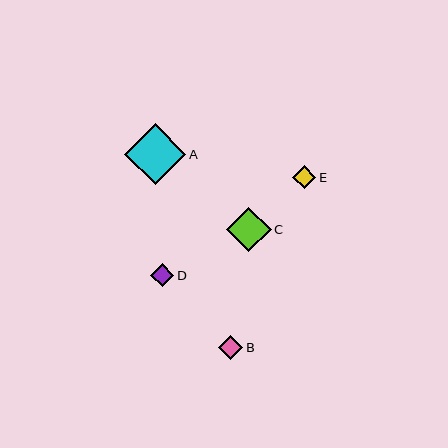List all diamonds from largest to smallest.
From largest to smallest: A, C, B, D, E.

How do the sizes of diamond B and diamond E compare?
Diamond B and diamond E are approximately the same size.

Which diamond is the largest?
Diamond A is the largest with a size of approximately 62 pixels.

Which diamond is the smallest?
Diamond E is the smallest with a size of approximately 23 pixels.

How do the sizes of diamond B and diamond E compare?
Diamond B and diamond E are approximately the same size.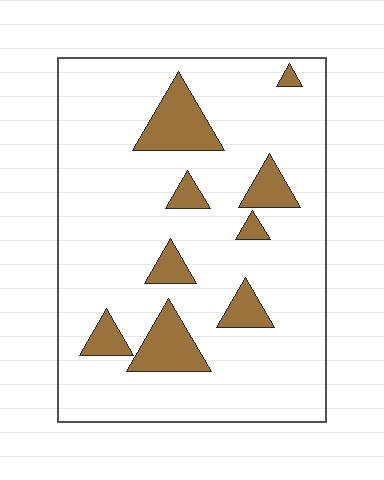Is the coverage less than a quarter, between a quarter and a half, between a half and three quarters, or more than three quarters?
Less than a quarter.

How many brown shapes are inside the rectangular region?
9.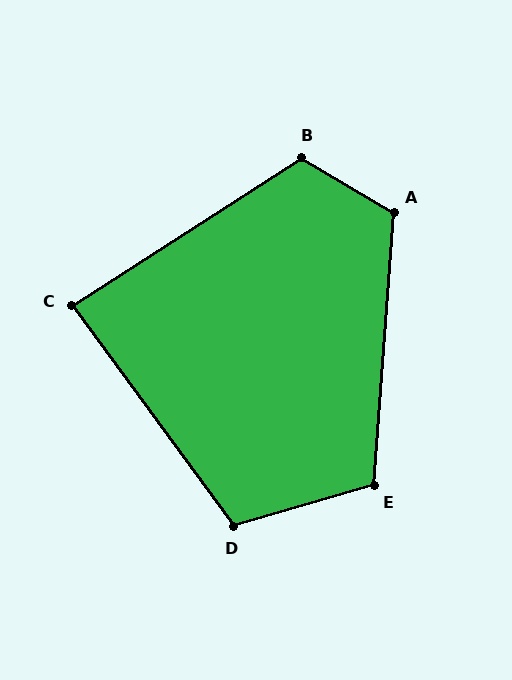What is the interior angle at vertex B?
Approximately 117 degrees (obtuse).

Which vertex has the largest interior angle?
A, at approximately 117 degrees.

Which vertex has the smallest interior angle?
C, at approximately 86 degrees.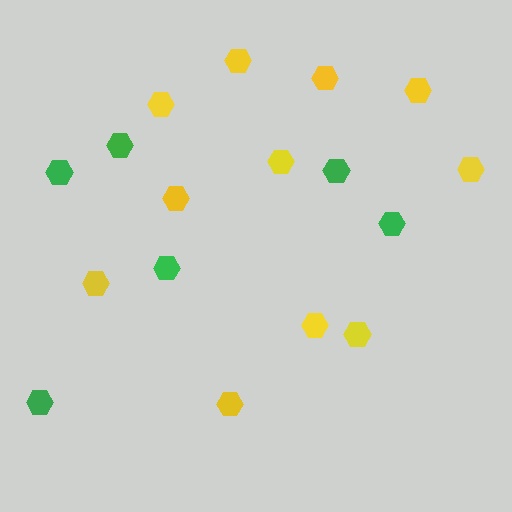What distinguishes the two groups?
There are 2 groups: one group of green hexagons (6) and one group of yellow hexagons (11).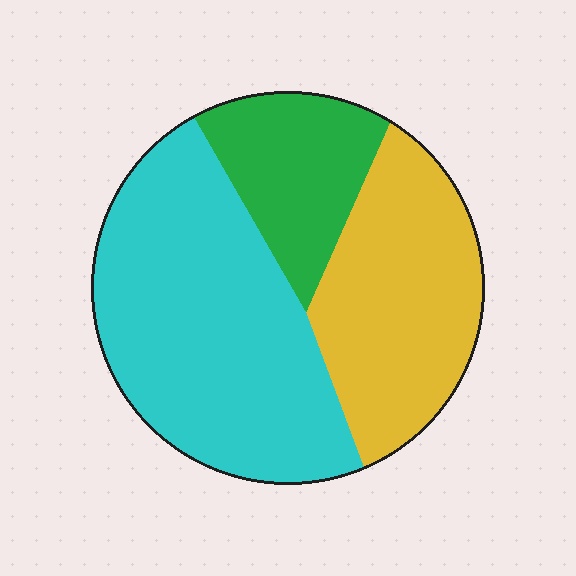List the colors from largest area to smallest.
From largest to smallest: cyan, yellow, green.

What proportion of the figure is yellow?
Yellow takes up between a quarter and a half of the figure.